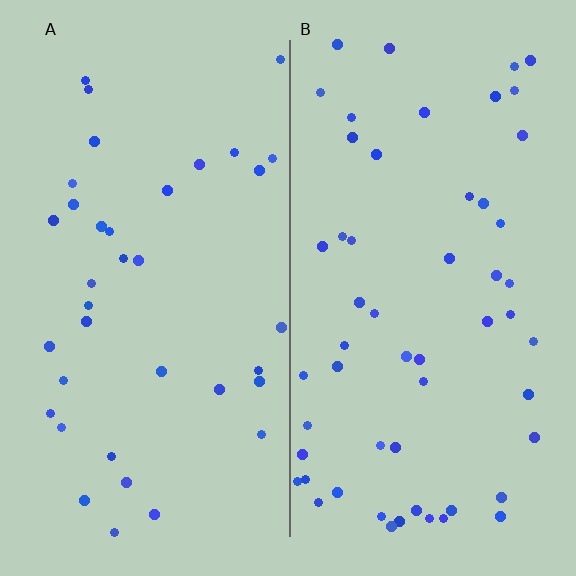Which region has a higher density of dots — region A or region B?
B (the right).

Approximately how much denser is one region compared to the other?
Approximately 1.5× — region B over region A.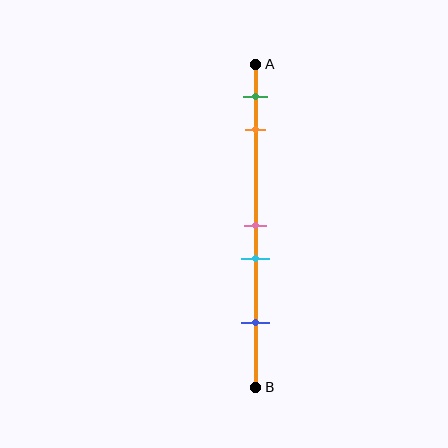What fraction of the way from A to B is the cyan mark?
The cyan mark is approximately 60% (0.6) of the way from A to B.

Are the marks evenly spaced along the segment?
No, the marks are not evenly spaced.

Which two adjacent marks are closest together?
The pink and cyan marks are the closest adjacent pair.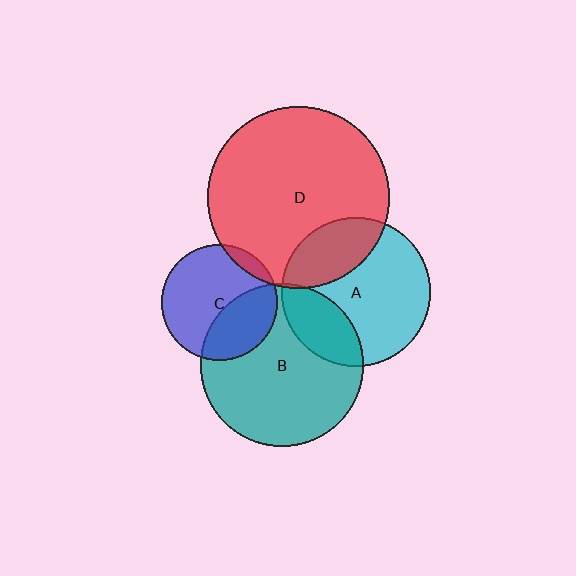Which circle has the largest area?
Circle D (red).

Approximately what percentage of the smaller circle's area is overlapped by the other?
Approximately 5%.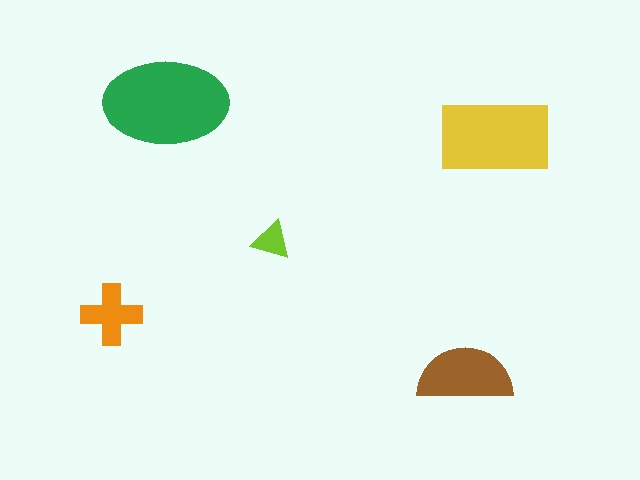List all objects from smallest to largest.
The lime triangle, the orange cross, the brown semicircle, the yellow rectangle, the green ellipse.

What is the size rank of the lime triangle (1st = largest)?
5th.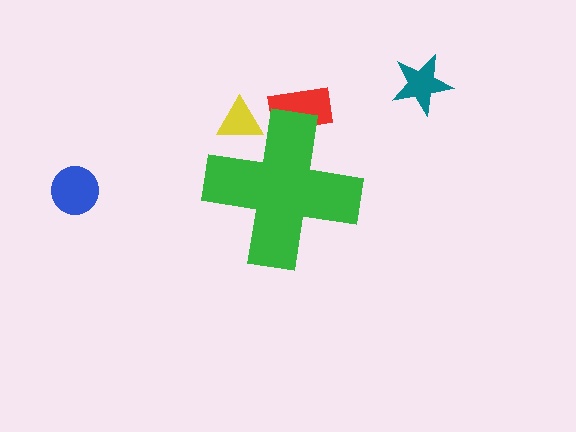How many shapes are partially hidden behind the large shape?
2 shapes are partially hidden.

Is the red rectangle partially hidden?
Yes, the red rectangle is partially hidden behind the green cross.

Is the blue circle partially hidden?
No, the blue circle is fully visible.